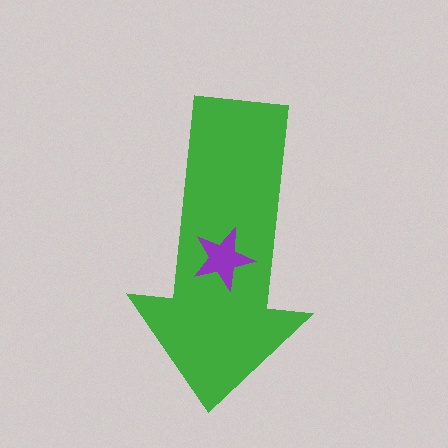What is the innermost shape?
The purple star.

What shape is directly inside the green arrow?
The purple star.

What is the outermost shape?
The green arrow.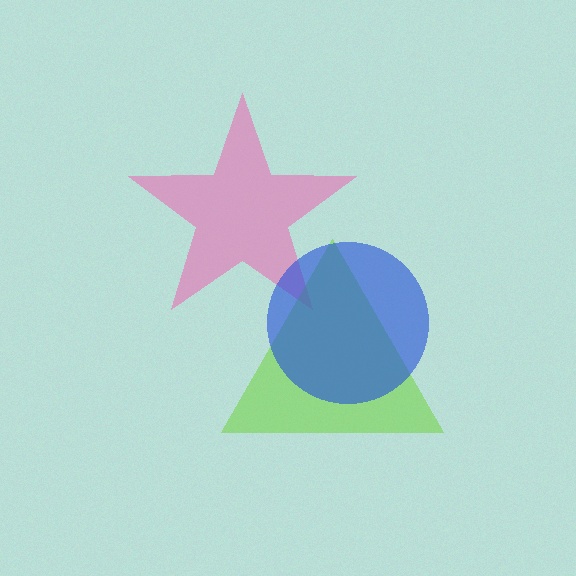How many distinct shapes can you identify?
There are 3 distinct shapes: a pink star, a lime triangle, a blue circle.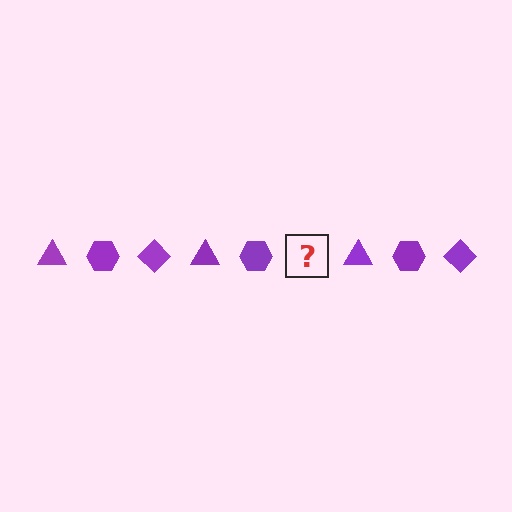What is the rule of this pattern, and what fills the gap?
The rule is that the pattern cycles through triangle, hexagon, diamond shapes in purple. The gap should be filled with a purple diamond.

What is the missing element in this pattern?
The missing element is a purple diamond.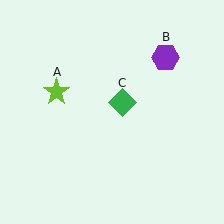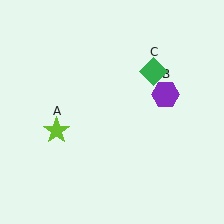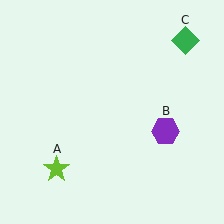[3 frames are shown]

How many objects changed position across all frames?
3 objects changed position: lime star (object A), purple hexagon (object B), green diamond (object C).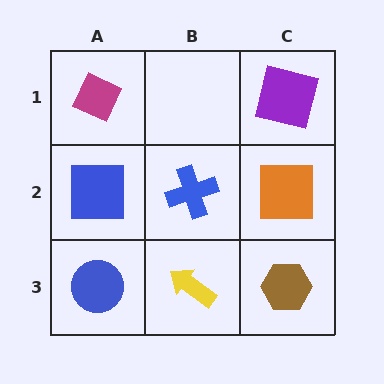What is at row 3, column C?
A brown hexagon.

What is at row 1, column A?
A magenta diamond.